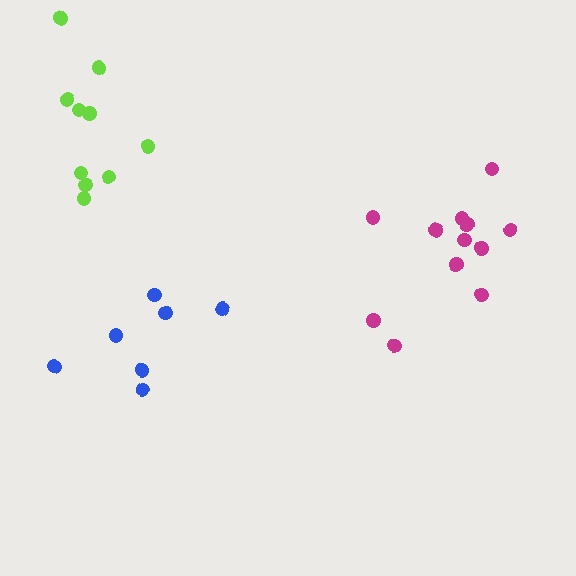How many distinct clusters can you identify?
There are 3 distinct clusters.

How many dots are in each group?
Group 1: 7 dots, Group 2: 12 dots, Group 3: 10 dots (29 total).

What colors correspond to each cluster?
The clusters are colored: blue, magenta, lime.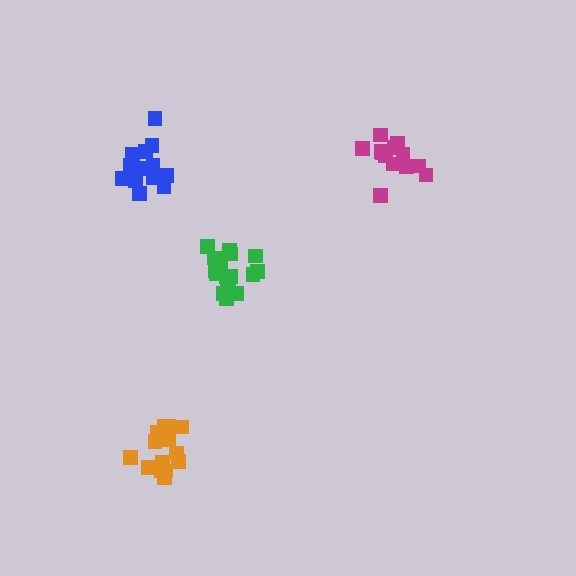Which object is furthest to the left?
The blue cluster is leftmost.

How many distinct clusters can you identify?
There are 4 distinct clusters.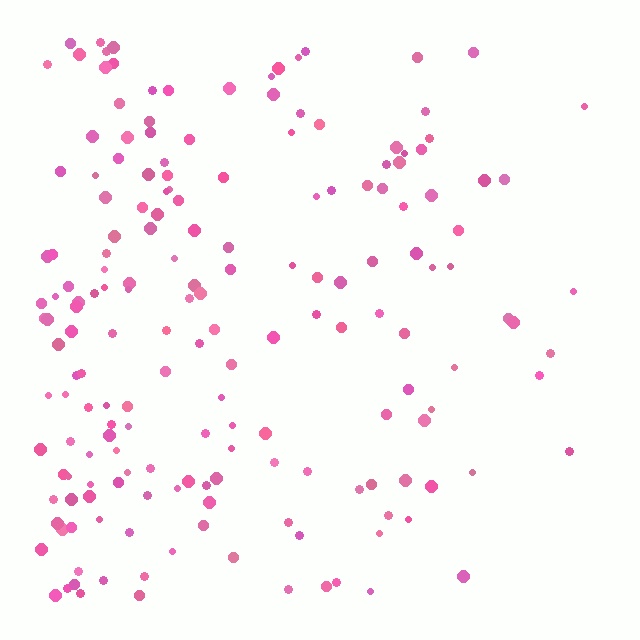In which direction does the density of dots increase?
From right to left, with the left side densest.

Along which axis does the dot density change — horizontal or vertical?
Horizontal.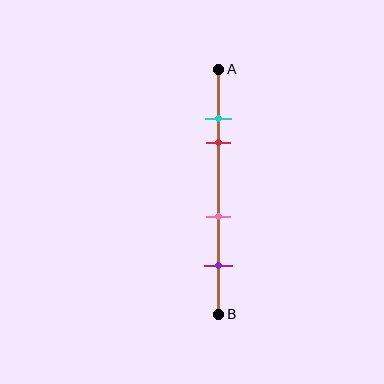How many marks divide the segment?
There are 4 marks dividing the segment.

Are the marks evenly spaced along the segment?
No, the marks are not evenly spaced.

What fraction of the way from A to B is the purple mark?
The purple mark is approximately 80% (0.8) of the way from A to B.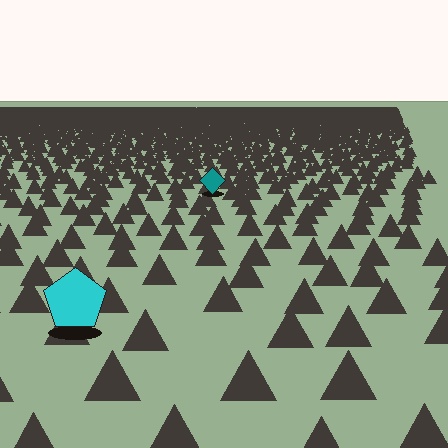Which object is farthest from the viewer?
The teal diamond is farthest from the viewer. It appears smaller and the ground texture around it is denser.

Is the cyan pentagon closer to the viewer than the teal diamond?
Yes. The cyan pentagon is closer — you can tell from the texture gradient: the ground texture is coarser near it.